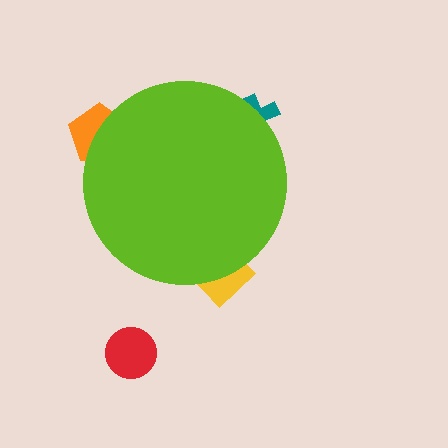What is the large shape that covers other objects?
A lime circle.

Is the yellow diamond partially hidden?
Yes, the yellow diamond is partially hidden behind the lime circle.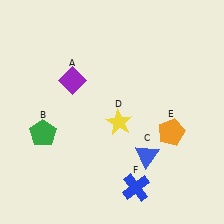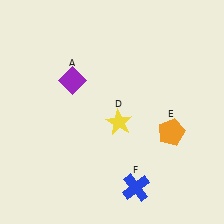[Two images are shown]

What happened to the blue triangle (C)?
The blue triangle (C) was removed in Image 2. It was in the bottom-right area of Image 1.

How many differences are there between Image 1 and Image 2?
There are 2 differences between the two images.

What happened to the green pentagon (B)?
The green pentagon (B) was removed in Image 2. It was in the bottom-left area of Image 1.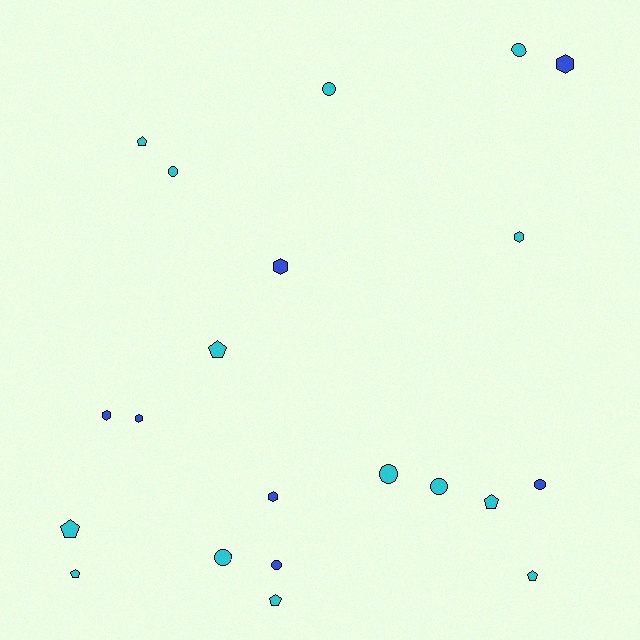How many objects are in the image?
There are 21 objects.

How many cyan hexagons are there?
There is 1 cyan hexagon.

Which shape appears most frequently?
Circle, with 8 objects.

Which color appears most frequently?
Cyan, with 14 objects.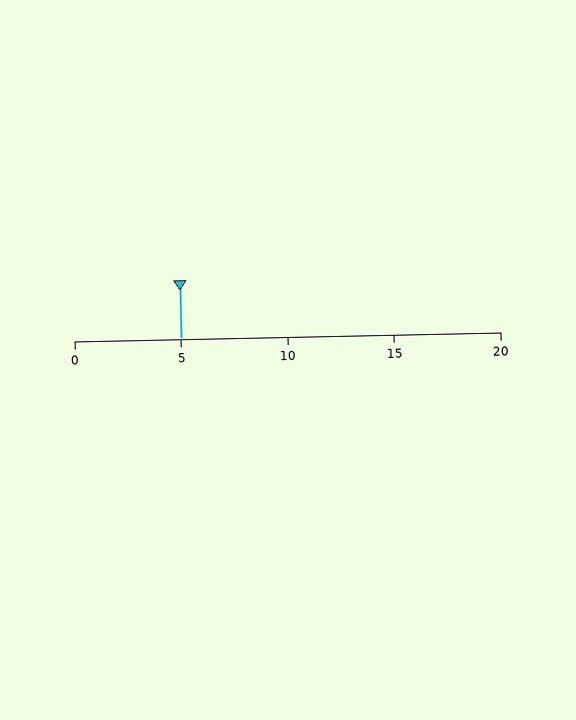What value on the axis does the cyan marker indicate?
The marker indicates approximately 5.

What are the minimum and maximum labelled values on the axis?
The axis runs from 0 to 20.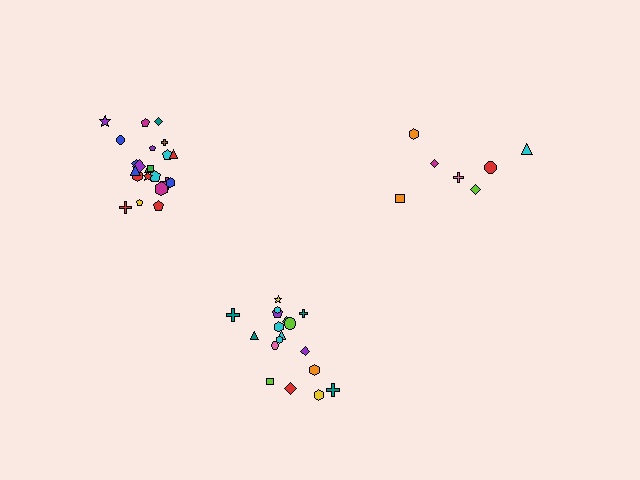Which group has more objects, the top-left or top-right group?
The top-left group.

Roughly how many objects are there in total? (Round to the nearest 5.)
Roughly 45 objects in total.